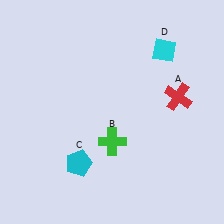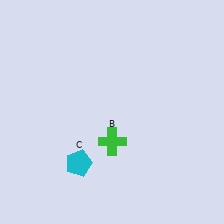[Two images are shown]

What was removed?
The cyan diamond (D), the red cross (A) were removed in Image 2.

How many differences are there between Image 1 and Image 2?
There are 2 differences between the two images.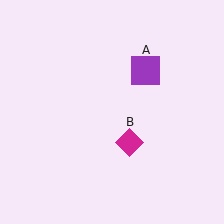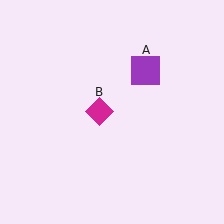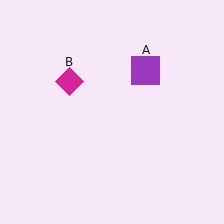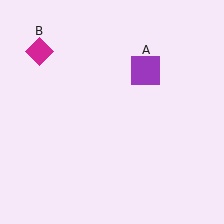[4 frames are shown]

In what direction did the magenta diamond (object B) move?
The magenta diamond (object B) moved up and to the left.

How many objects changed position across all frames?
1 object changed position: magenta diamond (object B).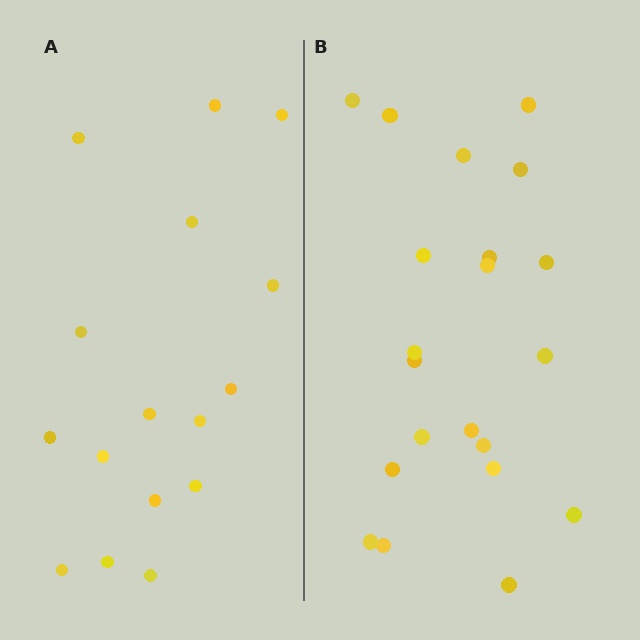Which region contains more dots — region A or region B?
Region B (the right region) has more dots.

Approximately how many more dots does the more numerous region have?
Region B has about 5 more dots than region A.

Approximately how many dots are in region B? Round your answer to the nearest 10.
About 20 dots. (The exact count is 21, which rounds to 20.)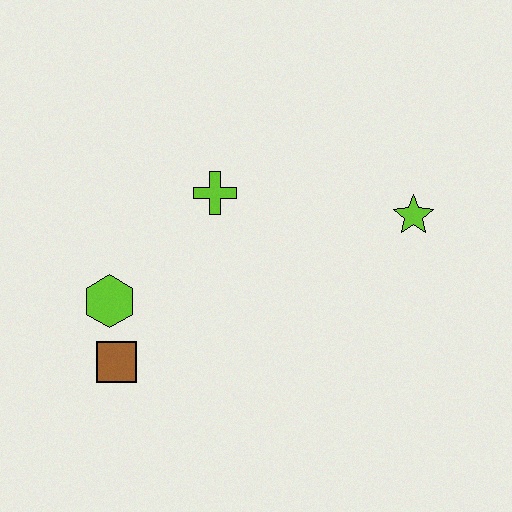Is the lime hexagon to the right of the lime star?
No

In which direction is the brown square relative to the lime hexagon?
The brown square is below the lime hexagon.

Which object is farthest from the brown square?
The lime star is farthest from the brown square.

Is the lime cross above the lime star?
Yes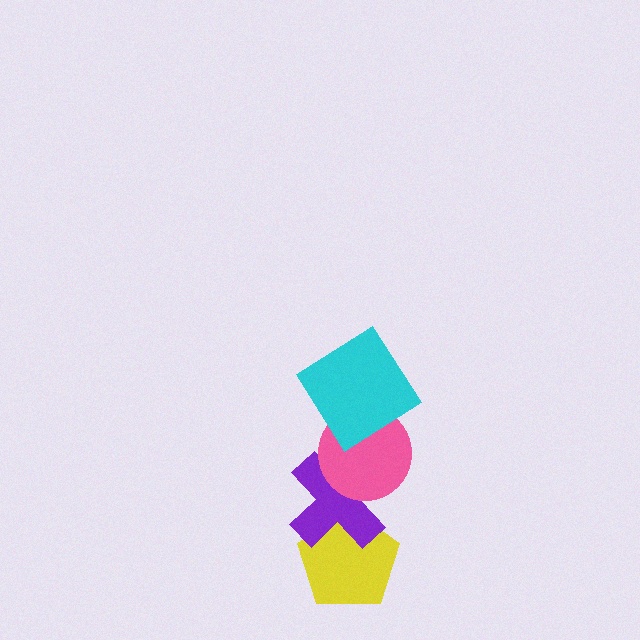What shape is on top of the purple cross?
The pink circle is on top of the purple cross.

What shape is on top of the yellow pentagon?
The purple cross is on top of the yellow pentagon.